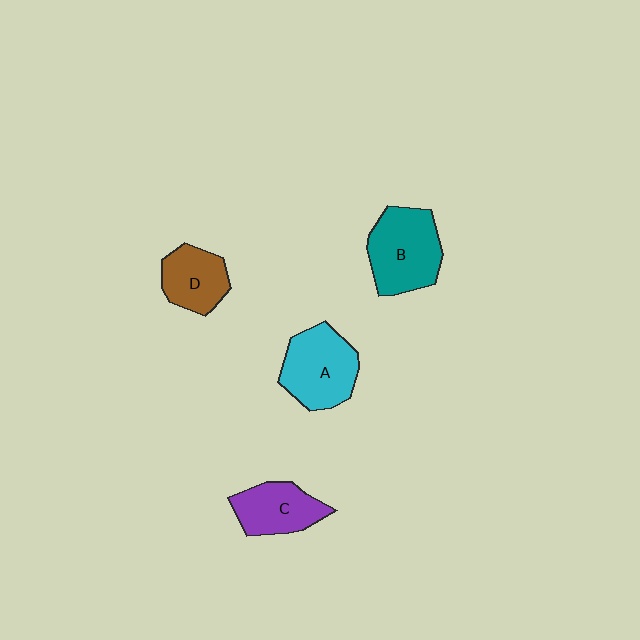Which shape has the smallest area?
Shape D (brown).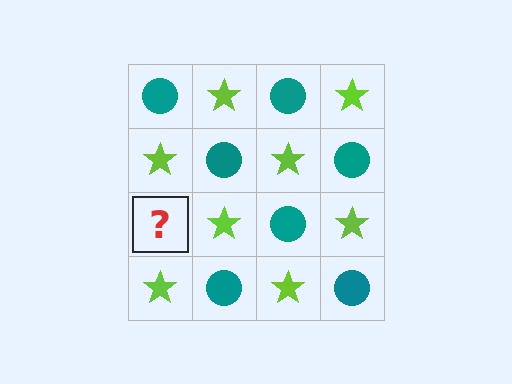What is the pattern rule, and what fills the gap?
The rule is that it alternates teal circle and lime star in a checkerboard pattern. The gap should be filled with a teal circle.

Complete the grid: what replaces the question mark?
The question mark should be replaced with a teal circle.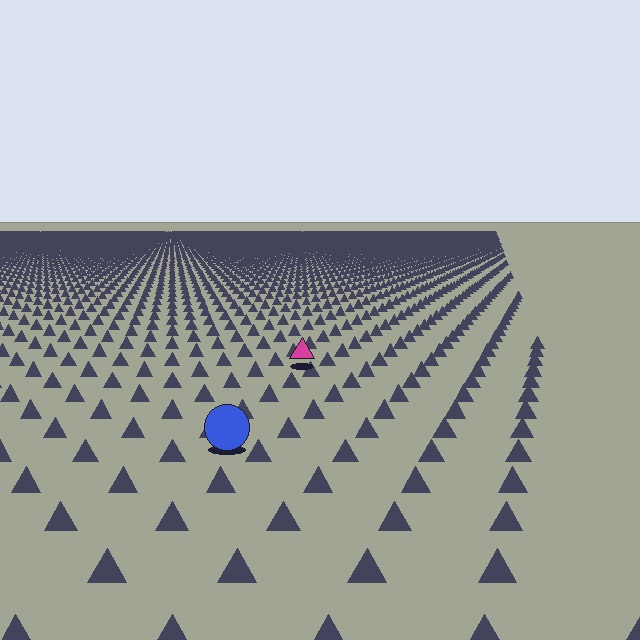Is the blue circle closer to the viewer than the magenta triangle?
Yes. The blue circle is closer — you can tell from the texture gradient: the ground texture is coarser near it.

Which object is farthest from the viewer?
The magenta triangle is farthest from the viewer. It appears smaller and the ground texture around it is denser.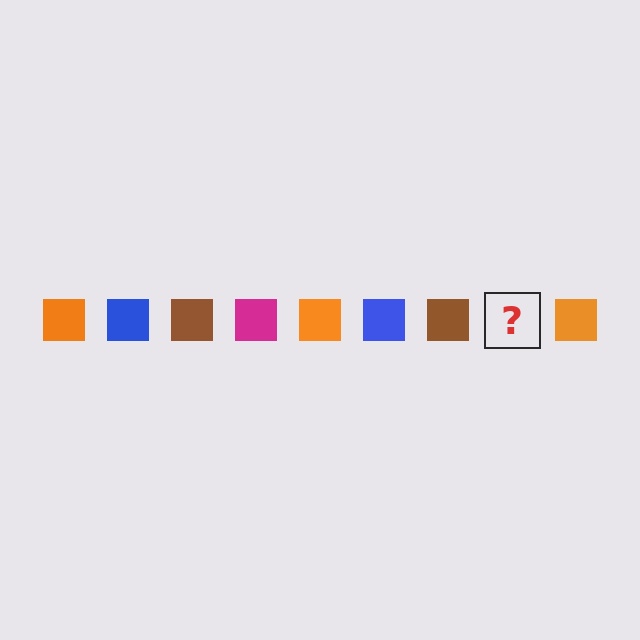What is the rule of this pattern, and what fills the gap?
The rule is that the pattern cycles through orange, blue, brown, magenta squares. The gap should be filled with a magenta square.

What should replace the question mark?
The question mark should be replaced with a magenta square.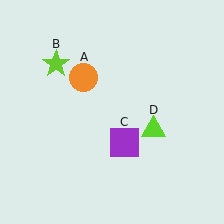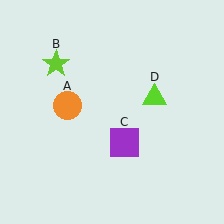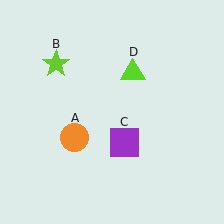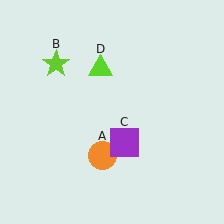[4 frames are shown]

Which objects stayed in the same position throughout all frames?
Lime star (object B) and purple square (object C) remained stationary.